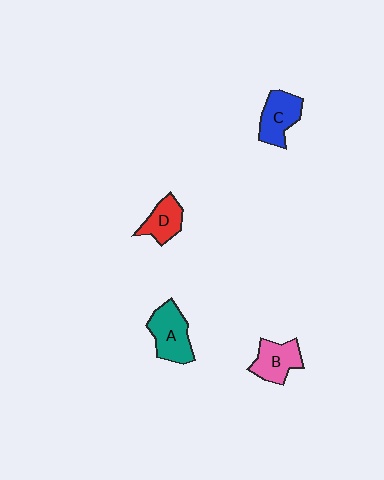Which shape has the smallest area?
Shape D (red).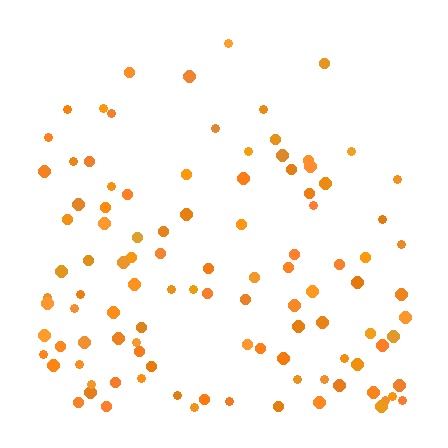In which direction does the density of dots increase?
From top to bottom, with the bottom side densest.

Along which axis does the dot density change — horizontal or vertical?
Vertical.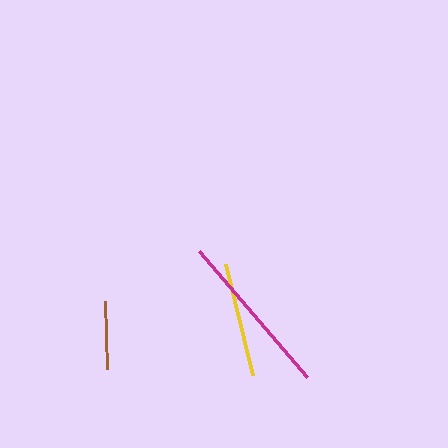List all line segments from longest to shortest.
From longest to shortest: magenta, yellow, brown.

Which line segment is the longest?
The magenta line is the longest at approximately 166 pixels.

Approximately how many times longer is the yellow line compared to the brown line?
The yellow line is approximately 1.7 times the length of the brown line.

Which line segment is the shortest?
The brown line is the shortest at approximately 68 pixels.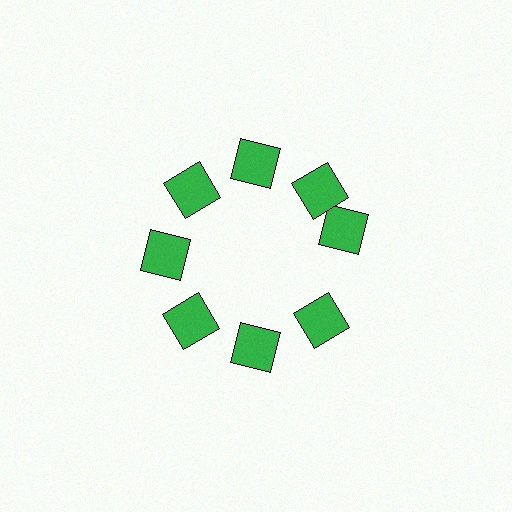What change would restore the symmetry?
The symmetry would be restored by rotating it back into even spacing with its neighbors so that all 8 squares sit at equal angles and equal distance from the center.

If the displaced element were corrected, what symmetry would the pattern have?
It would have 8-fold rotational symmetry — the pattern would map onto itself every 45 degrees.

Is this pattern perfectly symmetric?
No. The 8 green squares are arranged in a ring, but one element near the 3 o'clock position is rotated out of alignment along the ring, breaking the 8-fold rotational symmetry.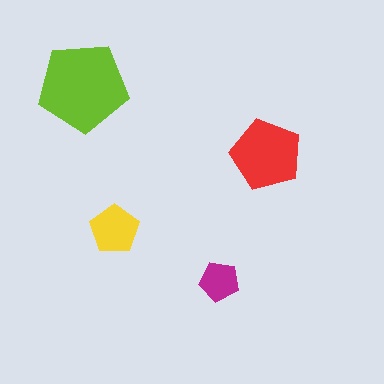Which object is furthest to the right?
The red pentagon is rightmost.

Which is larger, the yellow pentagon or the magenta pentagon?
The yellow one.